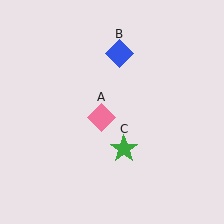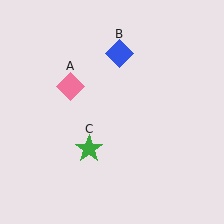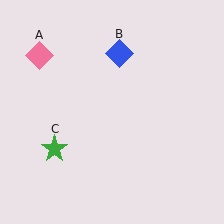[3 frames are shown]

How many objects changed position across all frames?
2 objects changed position: pink diamond (object A), green star (object C).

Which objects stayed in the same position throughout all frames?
Blue diamond (object B) remained stationary.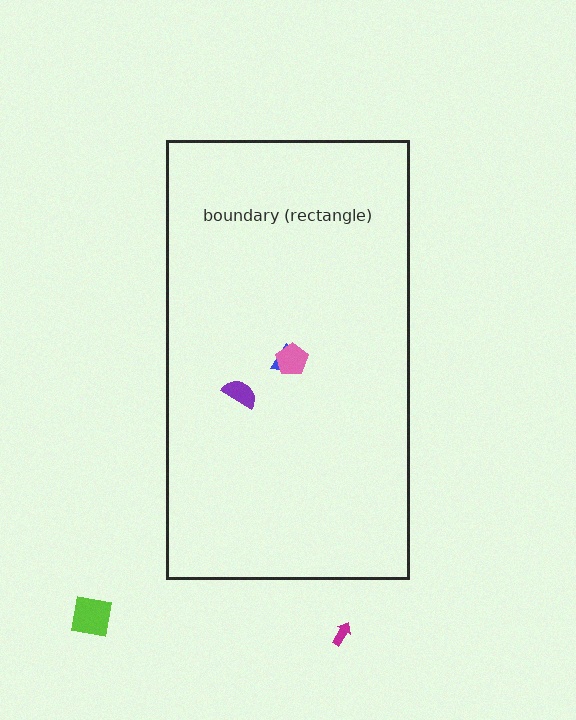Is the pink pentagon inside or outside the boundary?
Inside.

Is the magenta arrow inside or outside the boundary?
Outside.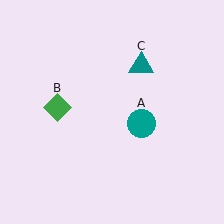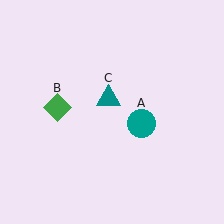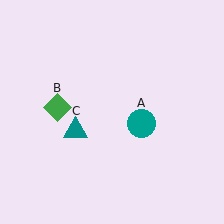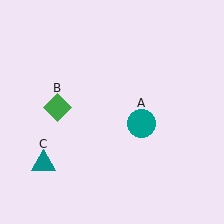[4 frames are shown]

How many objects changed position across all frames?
1 object changed position: teal triangle (object C).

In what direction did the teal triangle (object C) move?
The teal triangle (object C) moved down and to the left.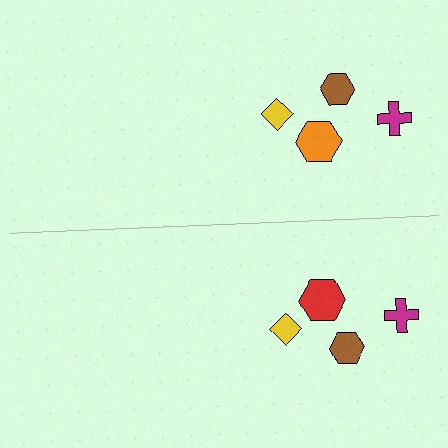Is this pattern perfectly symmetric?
No, the pattern is not perfectly symmetric. The red hexagon on the bottom side breaks the symmetry — its mirror counterpart is orange.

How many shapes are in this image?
There are 8 shapes in this image.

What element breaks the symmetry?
The red hexagon on the bottom side breaks the symmetry — its mirror counterpart is orange.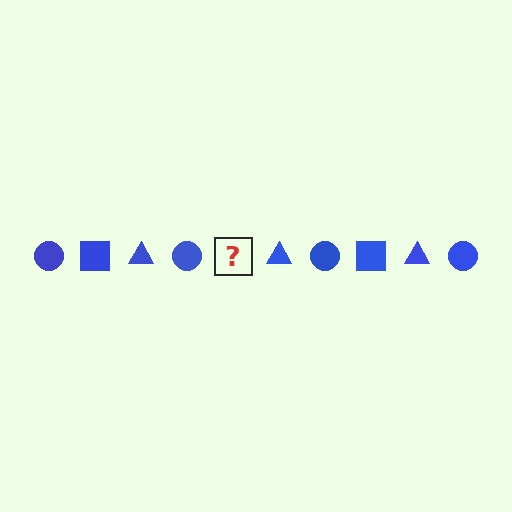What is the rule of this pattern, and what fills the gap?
The rule is that the pattern cycles through circle, square, triangle shapes in blue. The gap should be filled with a blue square.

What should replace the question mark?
The question mark should be replaced with a blue square.